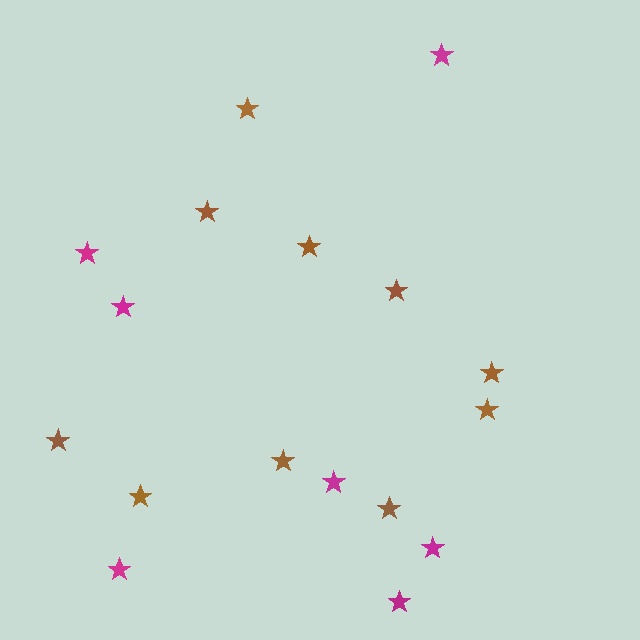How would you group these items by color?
There are 2 groups: one group of magenta stars (7) and one group of brown stars (10).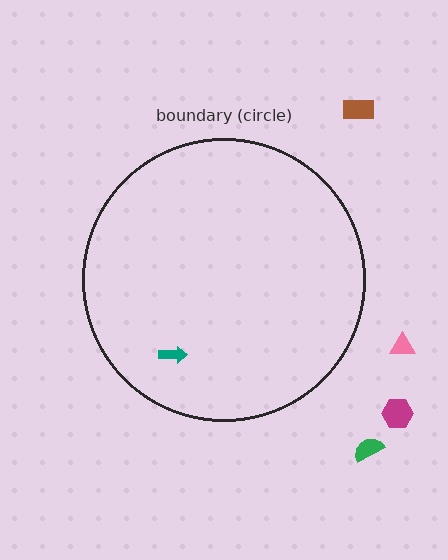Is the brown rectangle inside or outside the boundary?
Outside.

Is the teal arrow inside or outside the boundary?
Inside.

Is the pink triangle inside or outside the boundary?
Outside.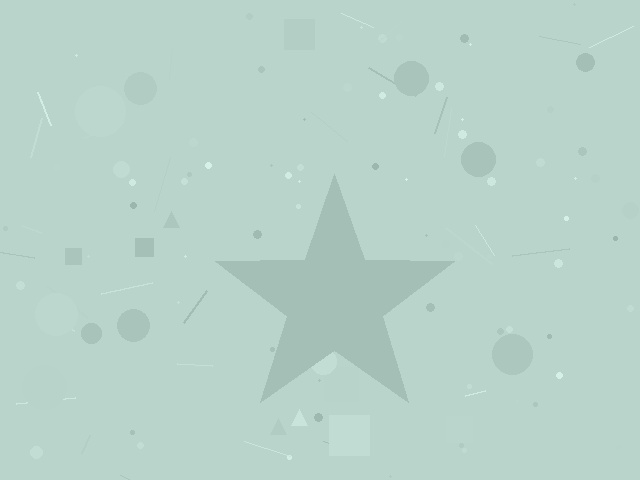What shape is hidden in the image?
A star is hidden in the image.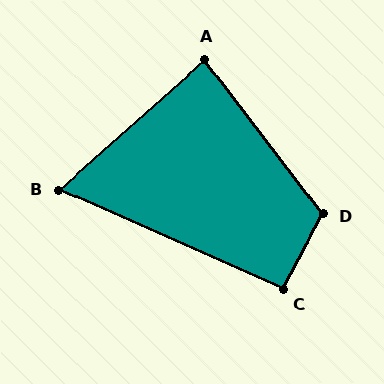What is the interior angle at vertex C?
Approximately 94 degrees (approximately right).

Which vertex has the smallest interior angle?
B, at approximately 65 degrees.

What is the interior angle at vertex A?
Approximately 86 degrees (approximately right).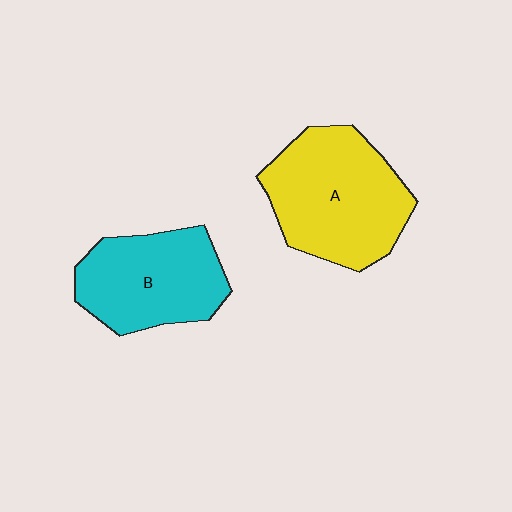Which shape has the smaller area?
Shape B (cyan).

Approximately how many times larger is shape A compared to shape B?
Approximately 1.2 times.